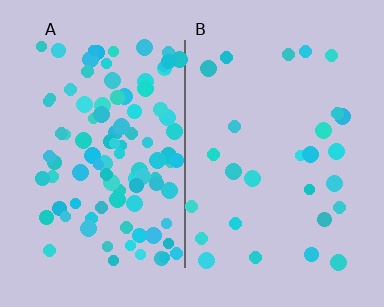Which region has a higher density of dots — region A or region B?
A (the left).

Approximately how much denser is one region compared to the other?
Approximately 3.7× — region A over region B.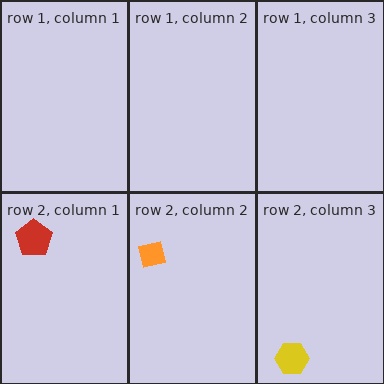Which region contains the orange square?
The row 2, column 2 region.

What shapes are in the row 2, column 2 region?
The orange square.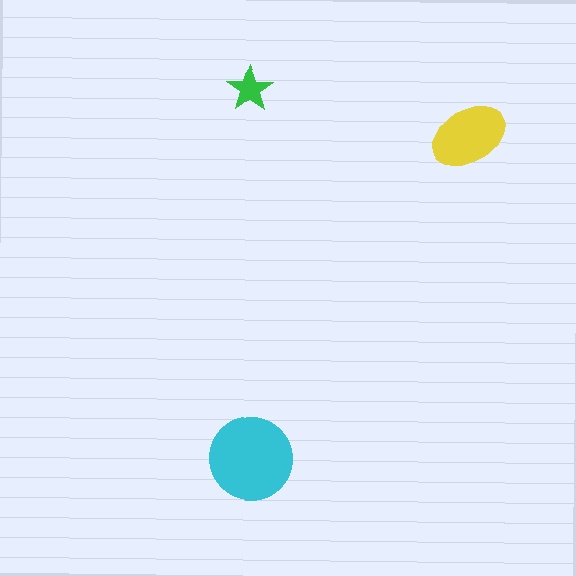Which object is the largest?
The cyan circle.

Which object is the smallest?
The green star.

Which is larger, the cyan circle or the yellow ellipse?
The cyan circle.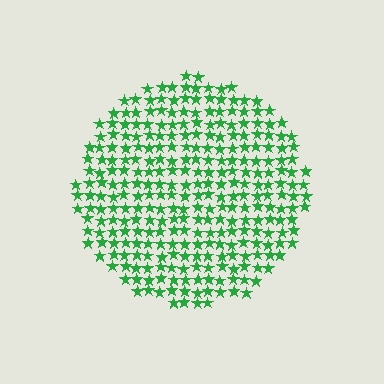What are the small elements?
The small elements are stars.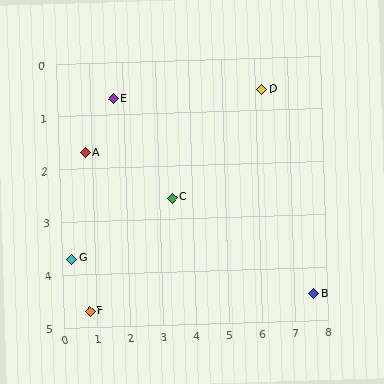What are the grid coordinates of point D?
Point D is at approximately (6.2, 0.6).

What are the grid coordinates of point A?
Point A is at approximately (0.8, 1.7).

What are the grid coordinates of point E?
Point E is at approximately (1.7, 0.7).